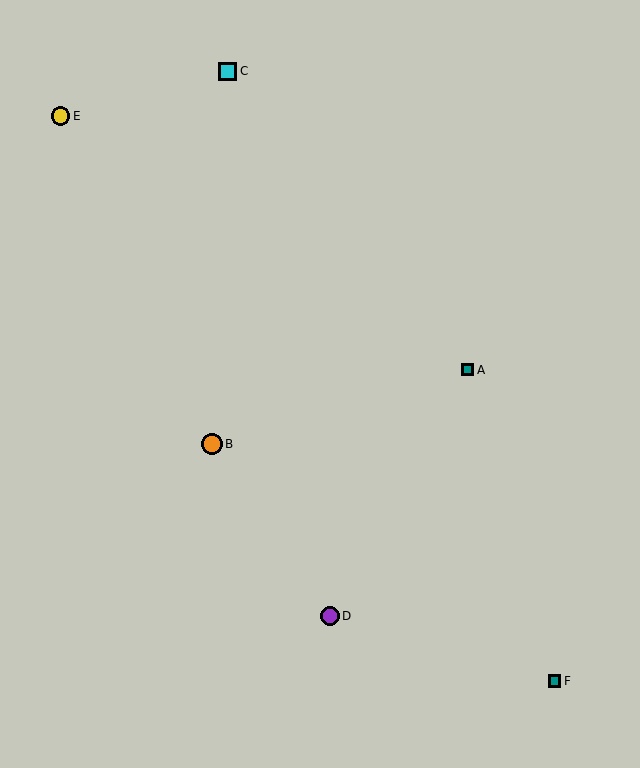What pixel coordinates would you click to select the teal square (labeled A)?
Click at (468, 370) to select the teal square A.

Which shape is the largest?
The orange circle (labeled B) is the largest.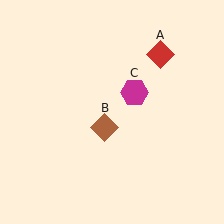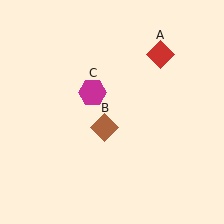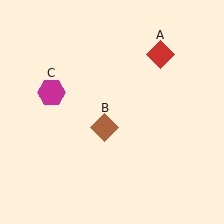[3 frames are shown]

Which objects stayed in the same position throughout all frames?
Red diamond (object A) and brown diamond (object B) remained stationary.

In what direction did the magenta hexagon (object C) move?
The magenta hexagon (object C) moved left.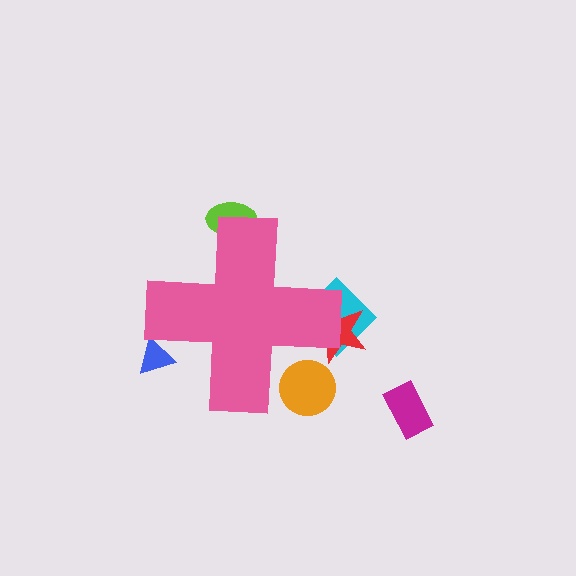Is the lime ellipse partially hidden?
Yes, the lime ellipse is partially hidden behind the pink cross.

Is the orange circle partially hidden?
Yes, the orange circle is partially hidden behind the pink cross.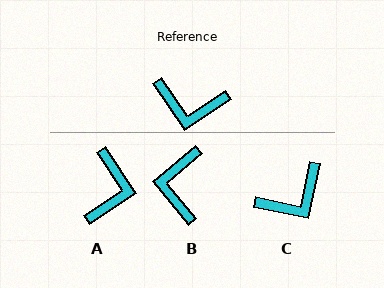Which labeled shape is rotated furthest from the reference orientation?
A, about 90 degrees away.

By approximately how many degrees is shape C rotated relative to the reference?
Approximately 45 degrees counter-clockwise.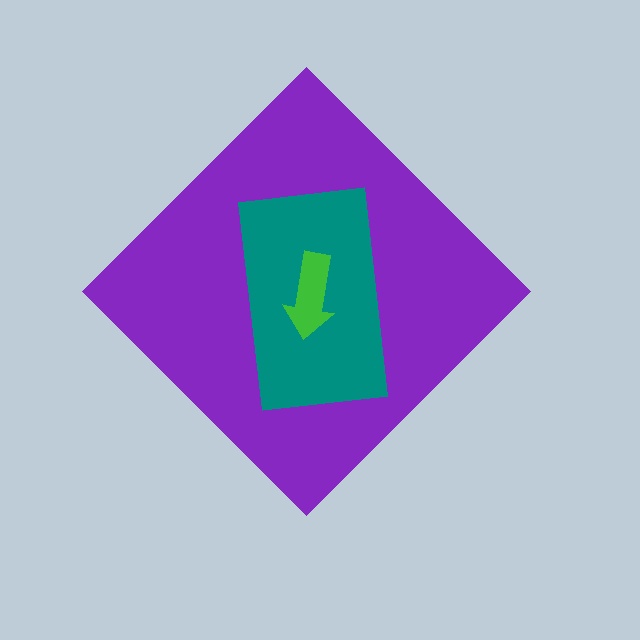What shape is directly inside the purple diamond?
The teal rectangle.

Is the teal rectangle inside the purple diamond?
Yes.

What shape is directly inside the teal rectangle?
The green arrow.